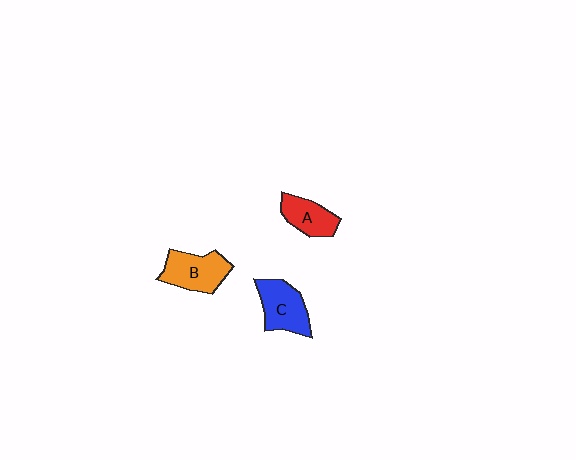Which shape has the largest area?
Shape B (orange).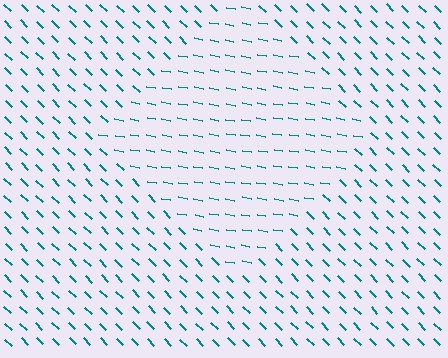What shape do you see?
I see a diamond.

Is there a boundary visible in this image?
Yes, there is a texture boundary formed by a change in line orientation.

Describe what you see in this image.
The image is filled with small teal line segments. A diamond region in the image has lines oriented differently from the surrounding lines, creating a visible texture boundary.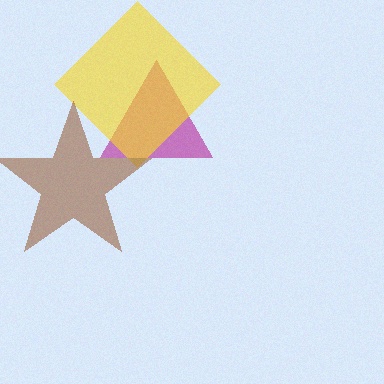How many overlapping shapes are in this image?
There are 3 overlapping shapes in the image.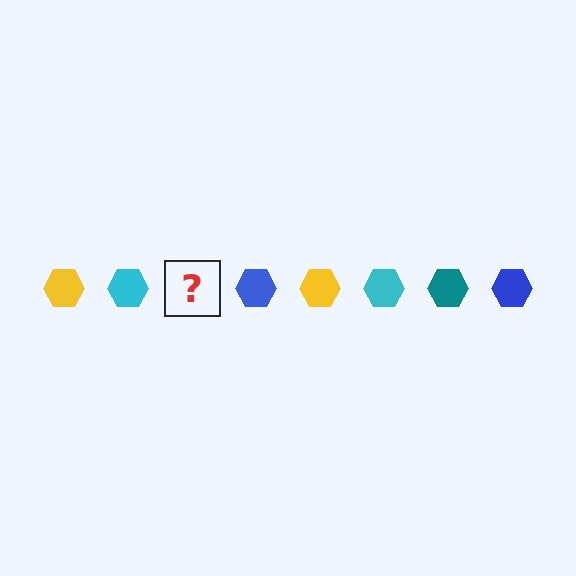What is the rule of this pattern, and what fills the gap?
The rule is that the pattern cycles through yellow, cyan, teal, blue hexagons. The gap should be filled with a teal hexagon.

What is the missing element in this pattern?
The missing element is a teal hexagon.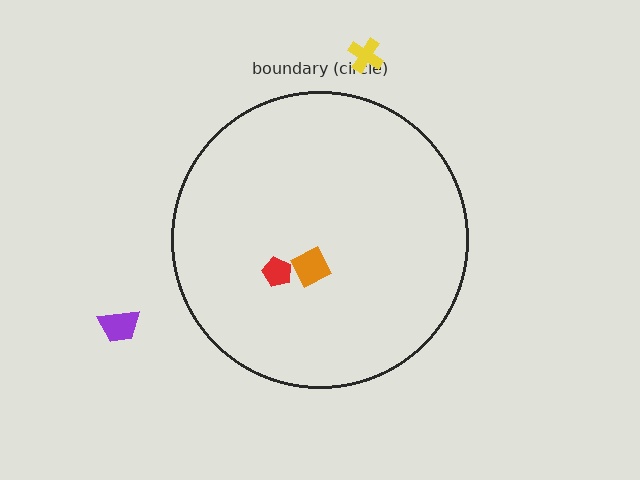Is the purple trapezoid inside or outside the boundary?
Outside.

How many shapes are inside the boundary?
2 inside, 2 outside.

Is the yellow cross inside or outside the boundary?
Outside.